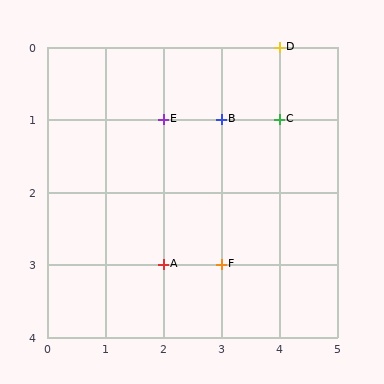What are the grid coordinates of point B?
Point B is at grid coordinates (3, 1).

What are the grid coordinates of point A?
Point A is at grid coordinates (2, 3).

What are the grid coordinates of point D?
Point D is at grid coordinates (4, 0).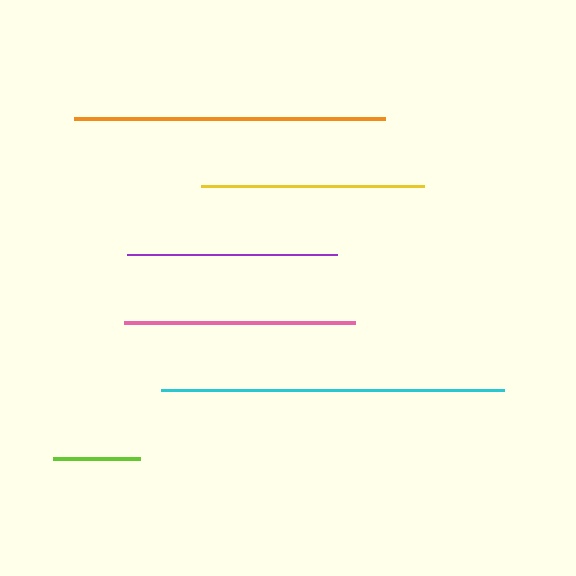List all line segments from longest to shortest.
From longest to shortest: cyan, orange, pink, yellow, purple, lime.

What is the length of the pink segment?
The pink segment is approximately 231 pixels long.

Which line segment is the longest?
The cyan line is the longest at approximately 344 pixels.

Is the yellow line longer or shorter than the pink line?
The pink line is longer than the yellow line.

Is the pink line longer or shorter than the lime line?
The pink line is longer than the lime line.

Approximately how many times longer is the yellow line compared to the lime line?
The yellow line is approximately 2.6 times the length of the lime line.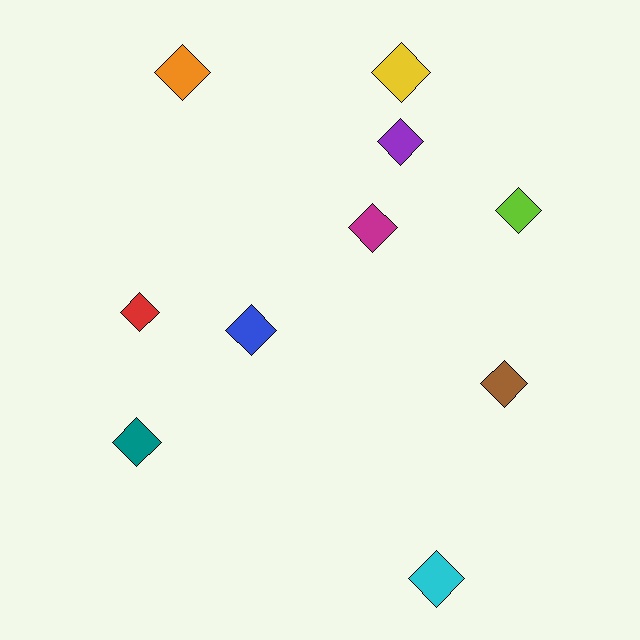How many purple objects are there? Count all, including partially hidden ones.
There is 1 purple object.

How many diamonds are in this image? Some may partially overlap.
There are 10 diamonds.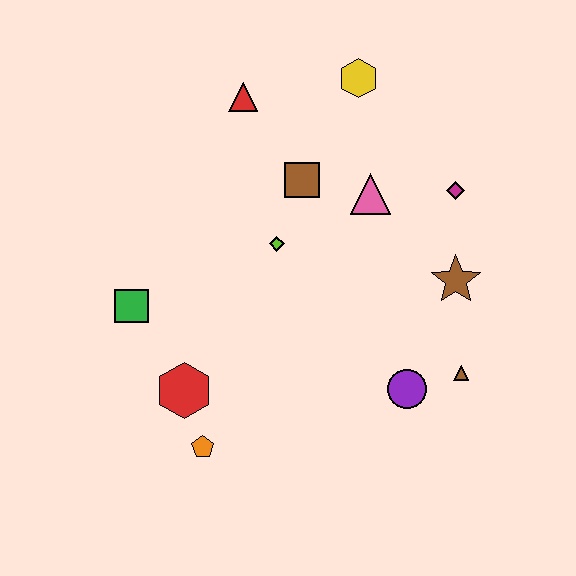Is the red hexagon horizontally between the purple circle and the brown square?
No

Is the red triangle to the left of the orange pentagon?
No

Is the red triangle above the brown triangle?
Yes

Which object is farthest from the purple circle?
The red triangle is farthest from the purple circle.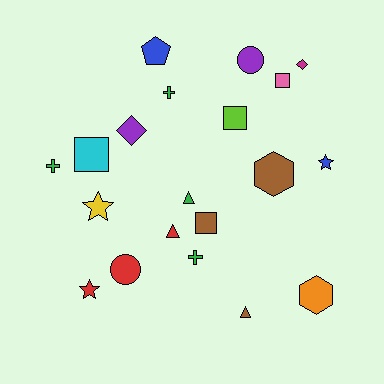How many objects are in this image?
There are 20 objects.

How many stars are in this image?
There are 3 stars.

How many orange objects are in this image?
There is 1 orange object.